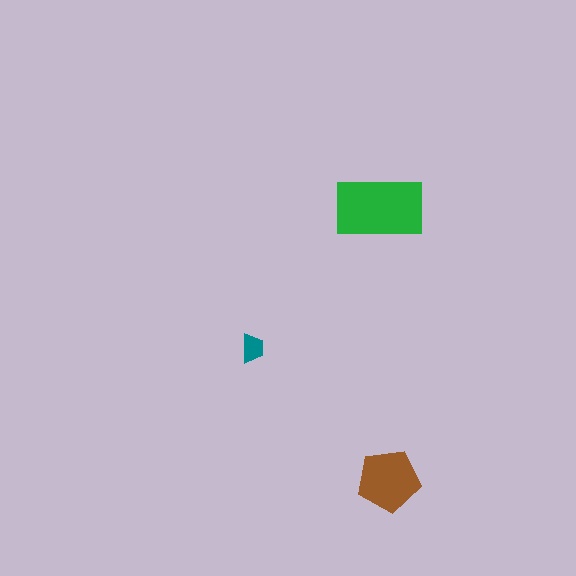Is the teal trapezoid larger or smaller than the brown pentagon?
Smaller.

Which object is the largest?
The green rectangle.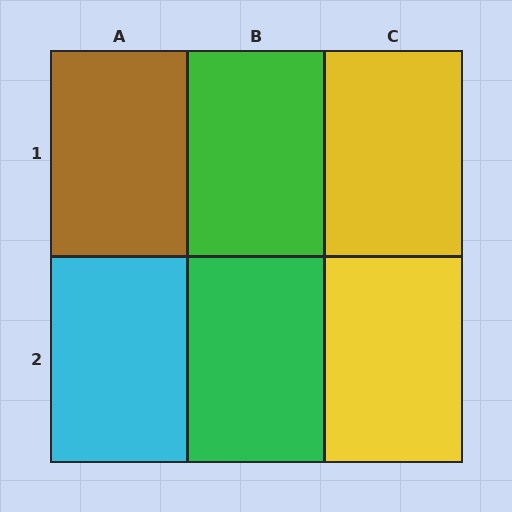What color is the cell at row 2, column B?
Green.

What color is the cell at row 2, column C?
Yellow.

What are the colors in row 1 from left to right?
Brown, green, yellow.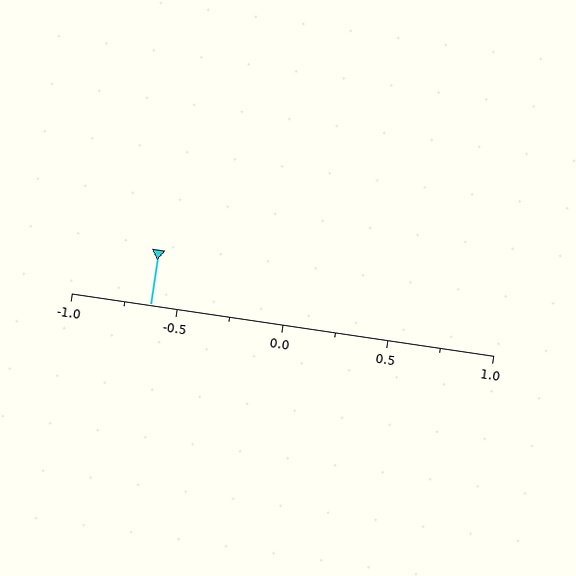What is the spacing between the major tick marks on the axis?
The major ticks are spaced 0.5 apart.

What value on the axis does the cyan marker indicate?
The marker indicates approximately -0.62.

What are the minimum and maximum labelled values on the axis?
The axis runs from -1.0 to 1.0.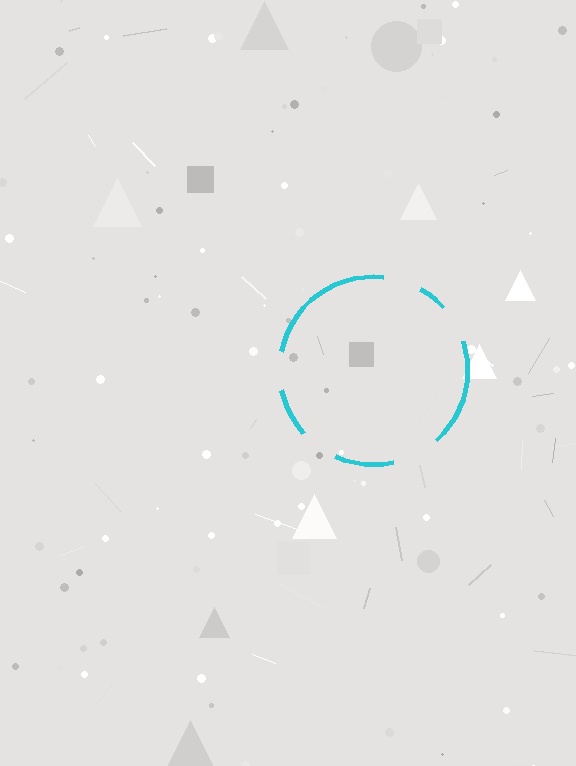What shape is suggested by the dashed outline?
The dashed outline suggests a circle.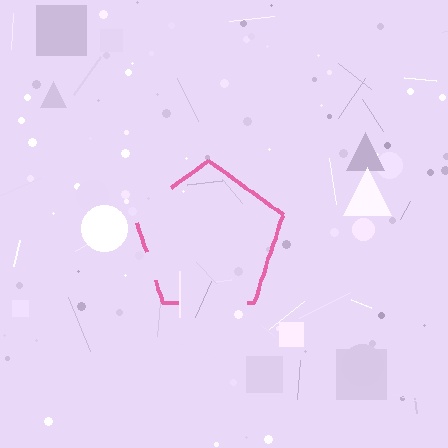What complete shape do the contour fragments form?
The contour fragments form a pentagon.